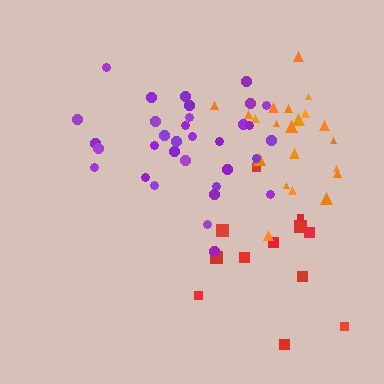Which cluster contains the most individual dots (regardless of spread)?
Purple (33).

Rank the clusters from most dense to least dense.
purple, orange, red.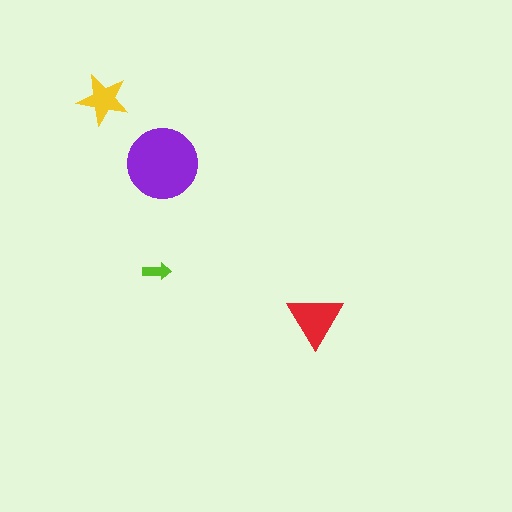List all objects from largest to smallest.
The purple circle, the red triangle, the yellow star, the lime arrow.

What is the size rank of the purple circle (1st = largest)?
1st.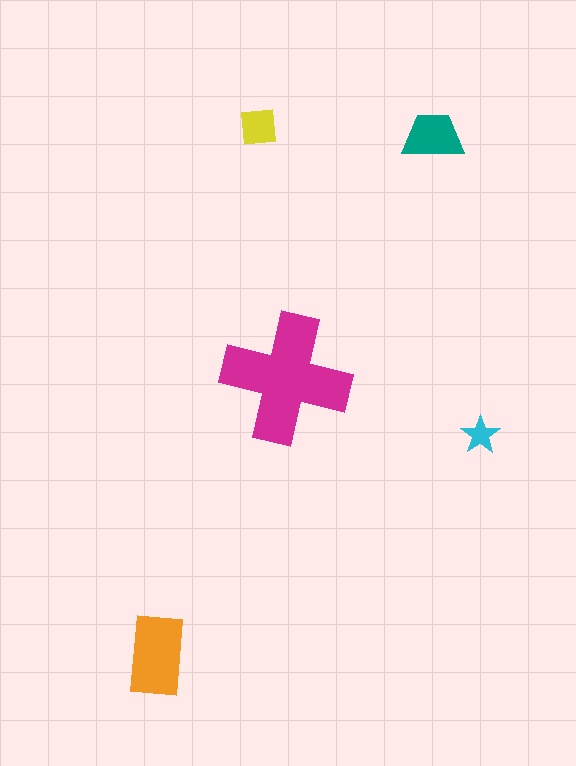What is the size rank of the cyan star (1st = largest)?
5th.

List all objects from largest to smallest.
The magenta cross, the orange rectangle, the teal trapezoid, the yellow square, the cyan star.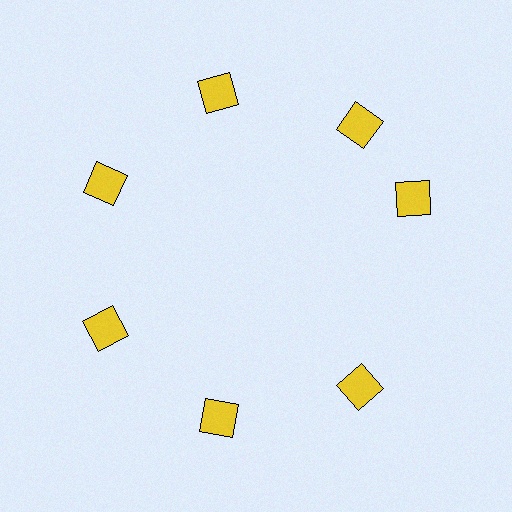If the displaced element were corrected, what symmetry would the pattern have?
It would have 7-fold rotational symmetry — the pattern would map onto itself every 51 degrees.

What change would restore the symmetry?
The symmetry would be restored by rotating it back into even spacing with its neighbors so that all 7 squares sit at equal angles and equal distance from the center.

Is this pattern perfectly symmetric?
No. The 7 yellow squares are arranged in a ring, but one element near the 3 o'clock position is rotated out of alignment along the ring, breaking the 7-fold rotational symmetry.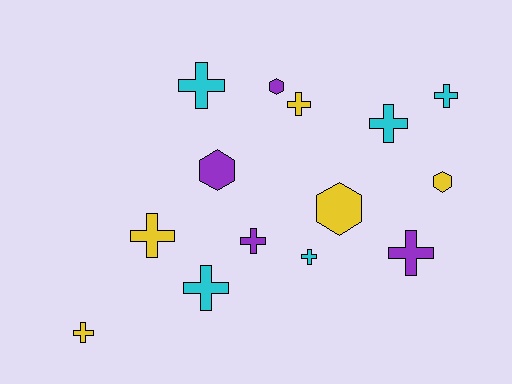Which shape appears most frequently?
Cross, with 10 objects.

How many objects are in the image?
There are 14 objects.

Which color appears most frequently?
Yellow, with 5 objects.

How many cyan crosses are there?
There are 5 cyan crosses.